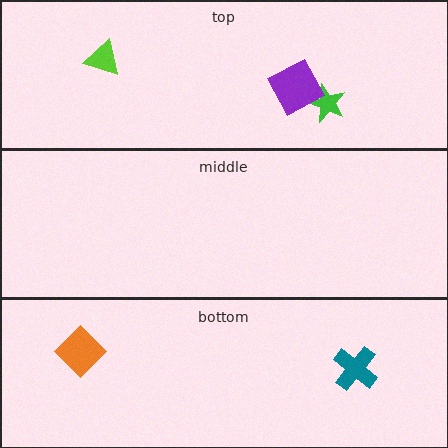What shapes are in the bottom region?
The teal cross, the orange diamond.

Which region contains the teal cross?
The bottom region.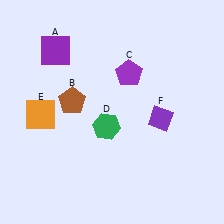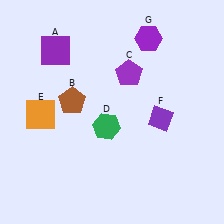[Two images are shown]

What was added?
A purple hexagon (G) was added in Image 2.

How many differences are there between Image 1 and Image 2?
There is 1 difference between the two images.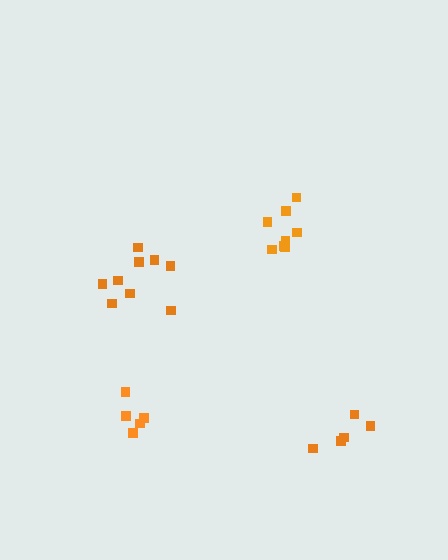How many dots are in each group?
Group 1: 8 dots, Group 2: 5 dots, Group 3: 9 dots, Group 4: 5 dots (27 total).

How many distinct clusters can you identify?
There are 4 distinct clusters.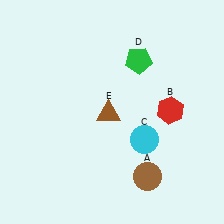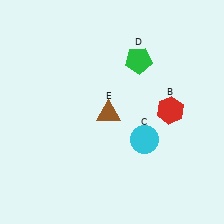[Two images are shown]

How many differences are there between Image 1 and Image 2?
There is 1 difference between the two images.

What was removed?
The brown circle (A) was removed in Image 2.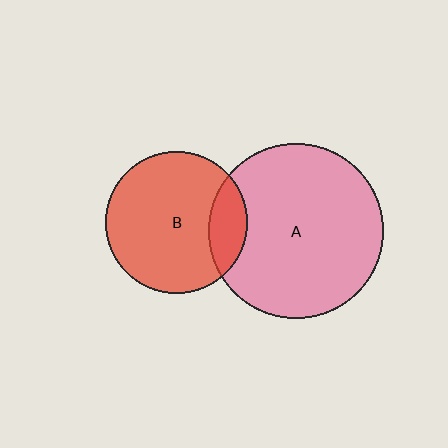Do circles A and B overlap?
Yes.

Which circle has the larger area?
Circle A (pink).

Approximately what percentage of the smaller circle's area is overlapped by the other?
Approximately 15%.